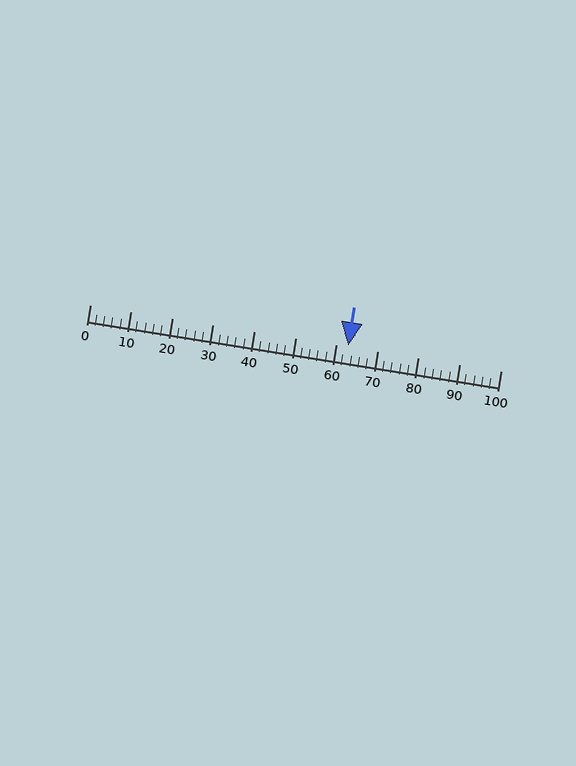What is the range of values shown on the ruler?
The ruler shows values from 0 to 100.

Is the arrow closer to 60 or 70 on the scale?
The arrow is closer to 60.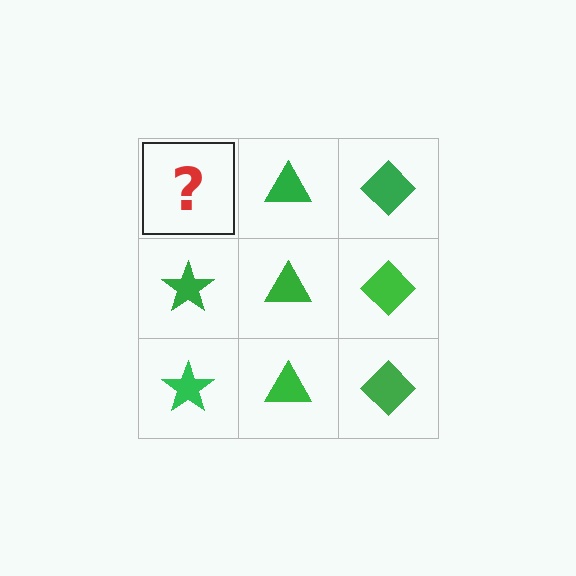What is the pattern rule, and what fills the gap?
The rule is that each column has a consistent shape. The gap should be filled with a green star.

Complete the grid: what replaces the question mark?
The question mark should be replaced with a green star.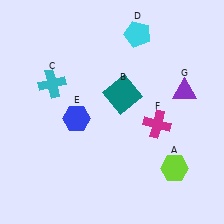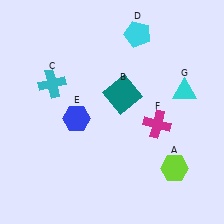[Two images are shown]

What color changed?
The triangle (G) changed from purple in Image 1 to cyan in Image 2.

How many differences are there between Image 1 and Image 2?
There is 1 difference between the two images.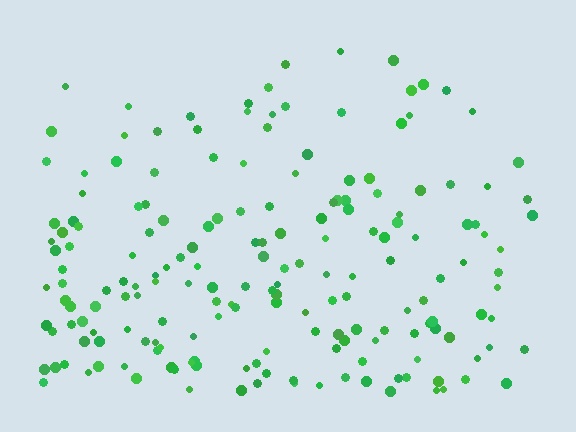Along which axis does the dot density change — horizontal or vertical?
Vertical.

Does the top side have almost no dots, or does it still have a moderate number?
Still a moderate number, just noticeably fewer than the bottom.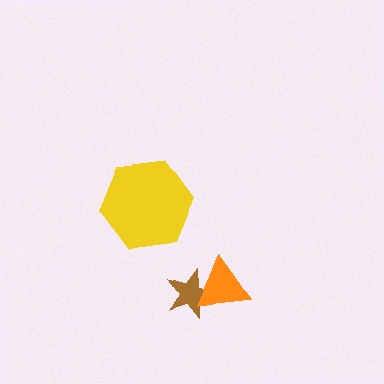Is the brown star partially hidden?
Yes, it is partially covered by another shape.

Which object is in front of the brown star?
The orange triangle is in front of the brown star.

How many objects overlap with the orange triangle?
1 object overlaps with the orange triangle.